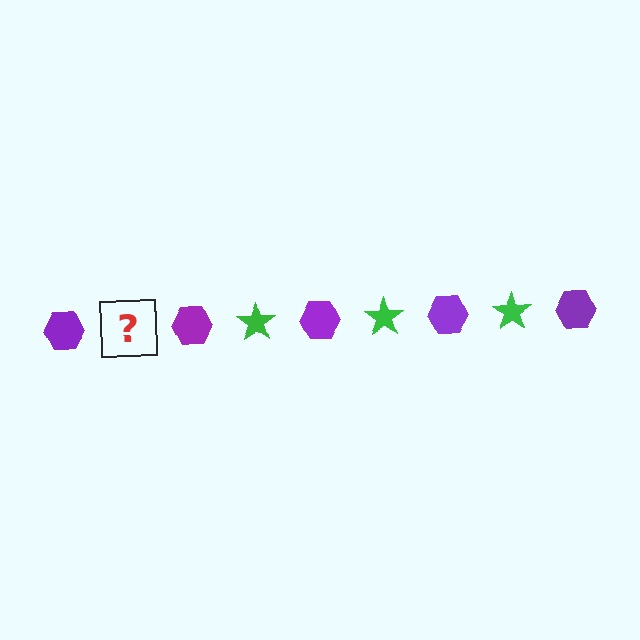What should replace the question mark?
The question mark should be replaced with a green star.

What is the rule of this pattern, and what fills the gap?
The rule is that the pattern alternates between purple hexagon and green star. The gap should be filled with a green star.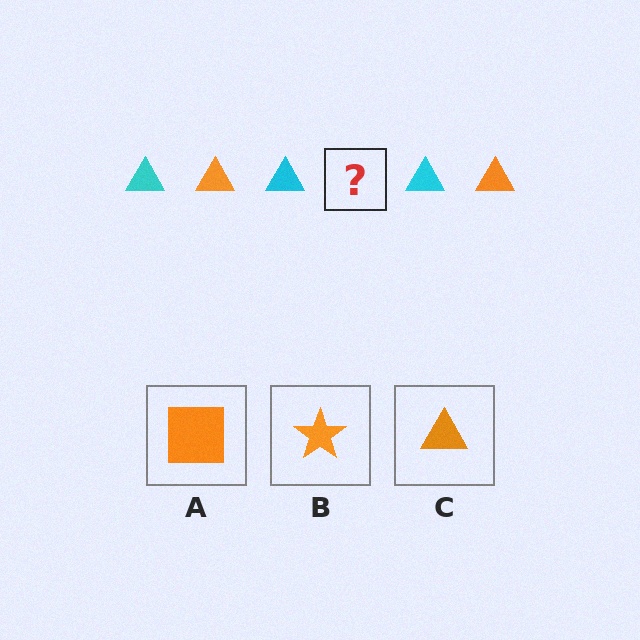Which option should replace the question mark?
Option C.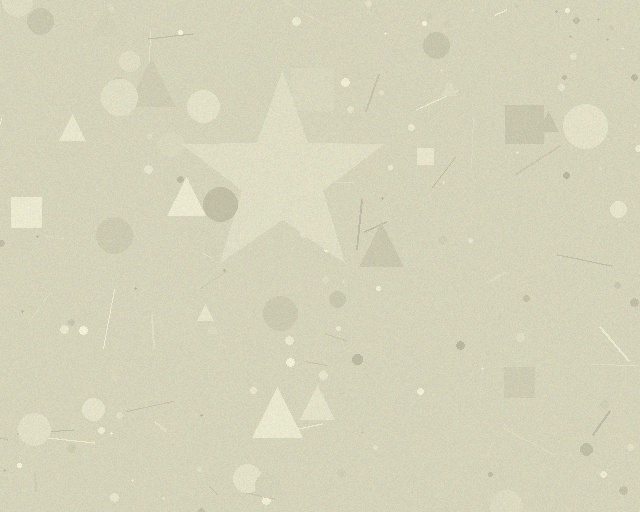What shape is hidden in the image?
A star is hidden in the image.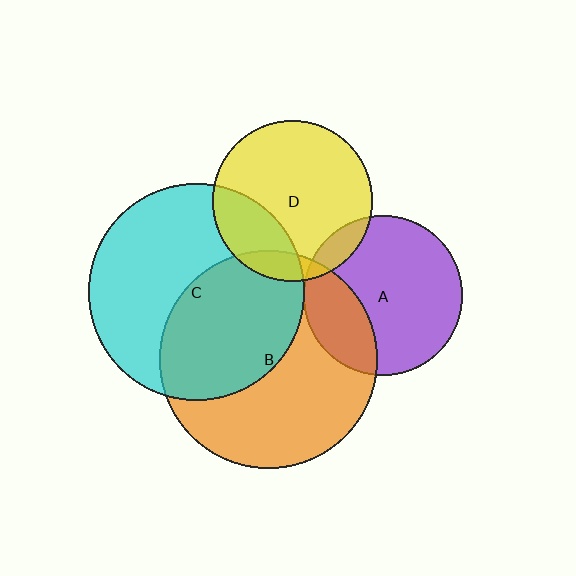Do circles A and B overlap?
Yes.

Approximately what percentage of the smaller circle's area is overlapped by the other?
Approximately 25%.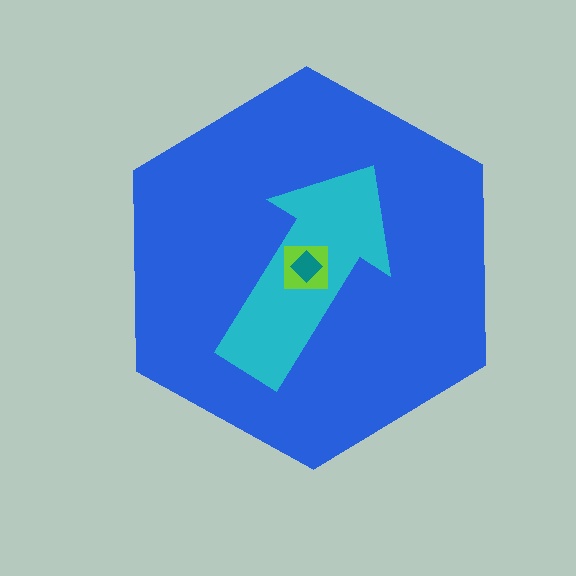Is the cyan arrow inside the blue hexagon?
Yes.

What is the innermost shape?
The teal diamond.